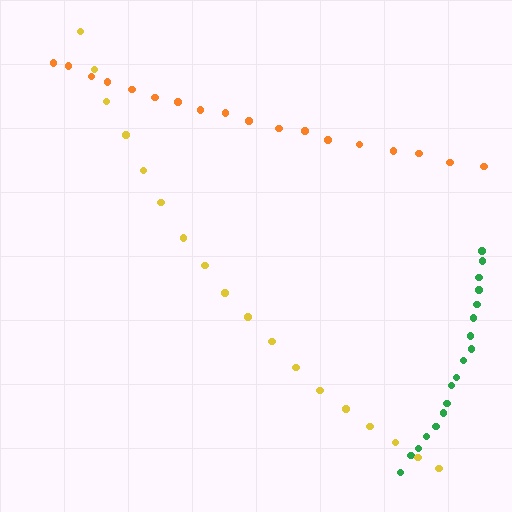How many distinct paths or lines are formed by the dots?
There are 3 distinct paths.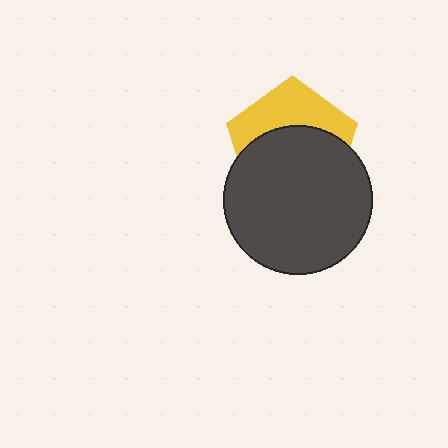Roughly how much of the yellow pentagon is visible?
A small part of it is visible (roughly 40%).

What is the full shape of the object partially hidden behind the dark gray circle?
The partially hidden object is a yellow pentagon.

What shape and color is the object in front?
The object in front is a dark gray circle.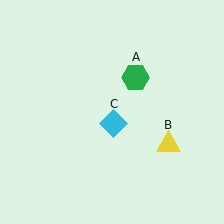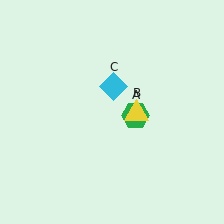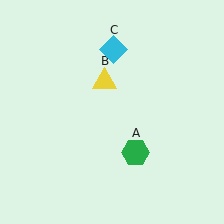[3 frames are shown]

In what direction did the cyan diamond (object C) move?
The cyan diamond (object C) moved up.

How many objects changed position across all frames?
3 objects changed position: green hexagon (object A), yellow triangle (object B), cyan diamond (object C).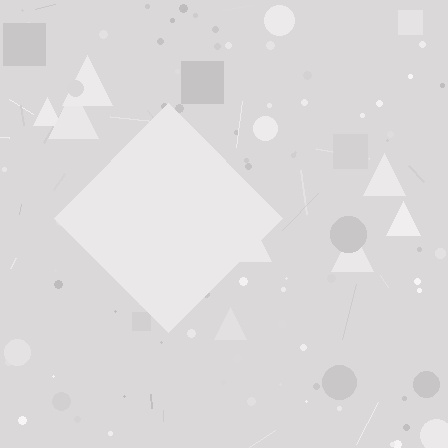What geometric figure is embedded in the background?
A diamond is embedded in the background.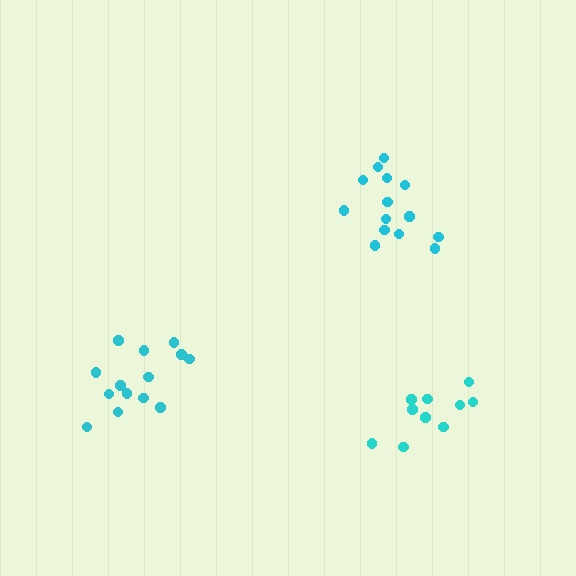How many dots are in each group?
Group 1: 14 dots, Group 2: 10 dots, Group 3: 14 dots (38 total).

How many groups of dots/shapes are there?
There are 3 groups.